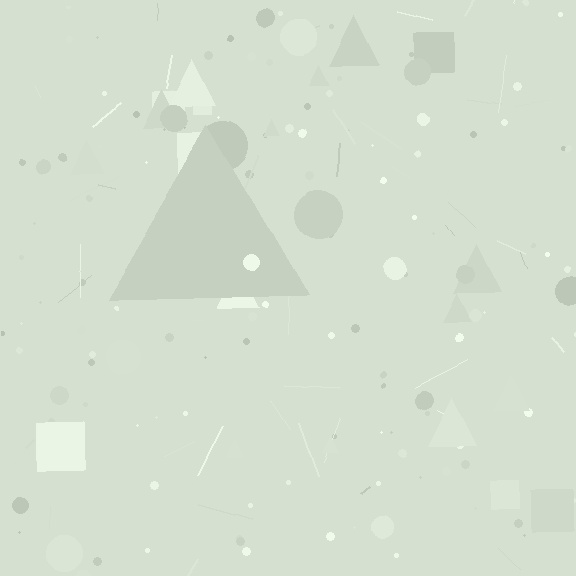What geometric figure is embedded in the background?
A triangle is embedded in the background.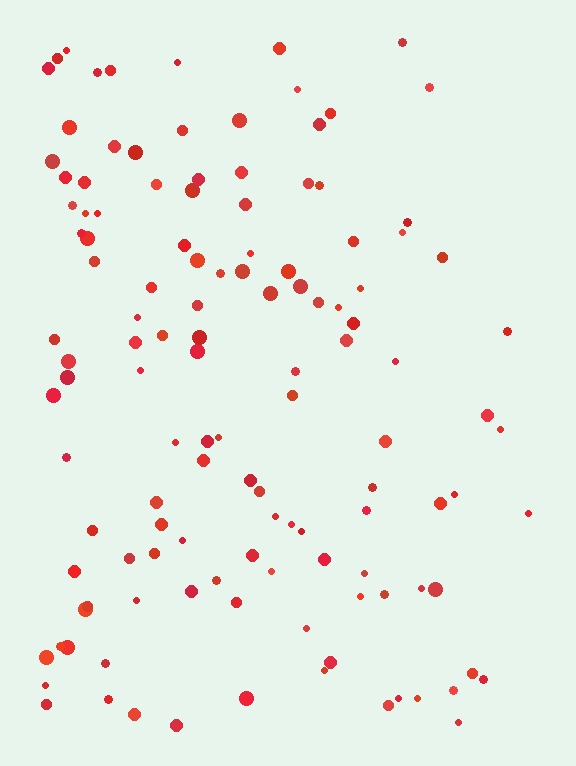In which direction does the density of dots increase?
From right to left, with the left side densest.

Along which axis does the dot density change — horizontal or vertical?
Horizontal.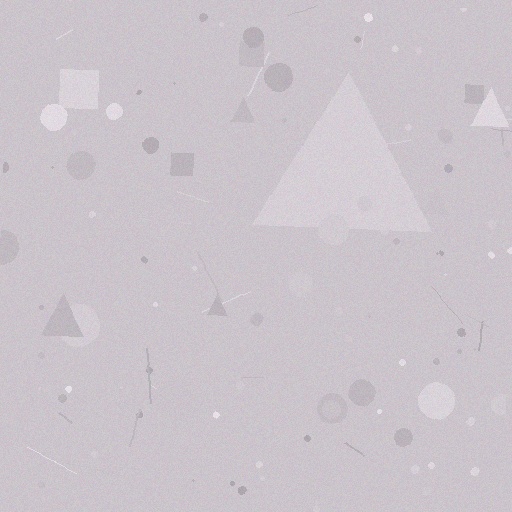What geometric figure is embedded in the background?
A triangle is embedded in the background.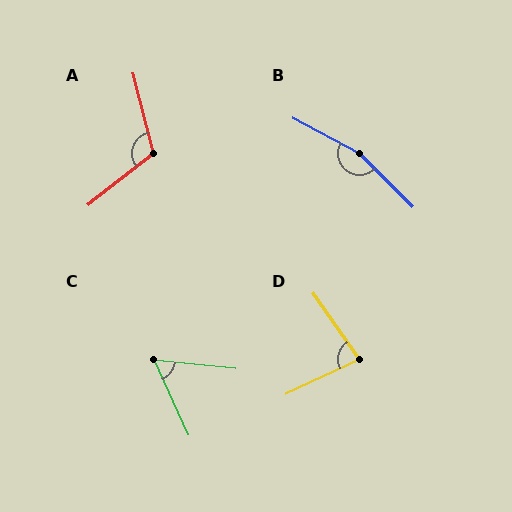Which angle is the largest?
B, at approximately 163 degrees.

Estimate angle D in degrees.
Approximately 80 degrees.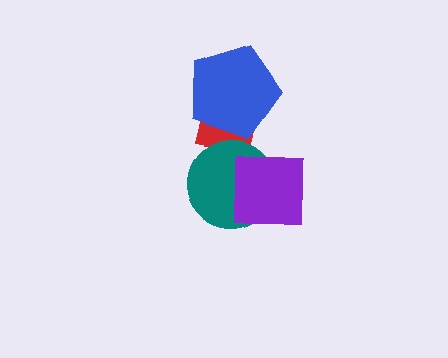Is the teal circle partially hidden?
Yes, it is partially covered by another shape.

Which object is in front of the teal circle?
The purple square is in front of the teal circle.